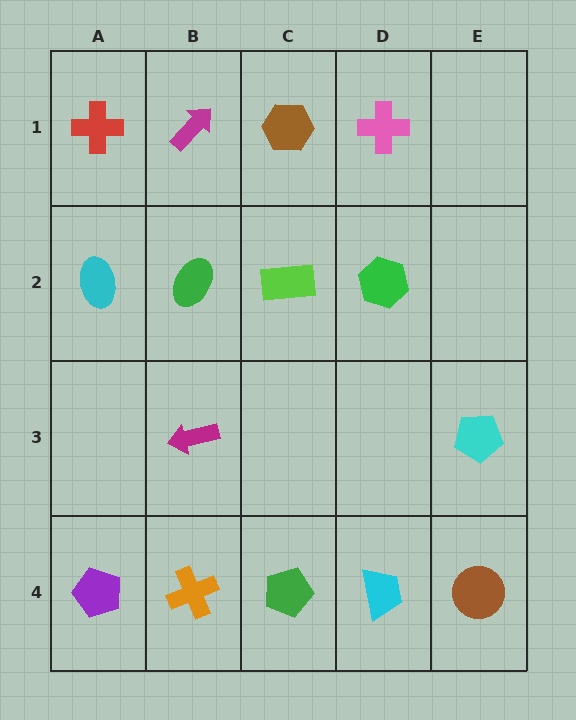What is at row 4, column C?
A green pentagon.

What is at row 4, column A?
A purple pentagon.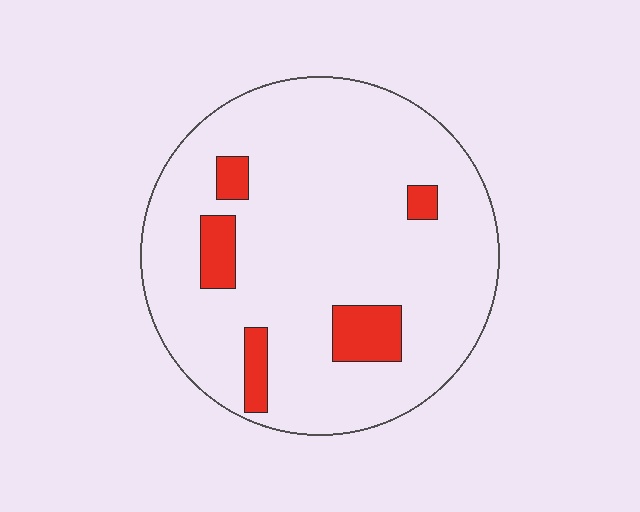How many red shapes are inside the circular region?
5.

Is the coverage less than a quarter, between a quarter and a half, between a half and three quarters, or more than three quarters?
Less than a quarter.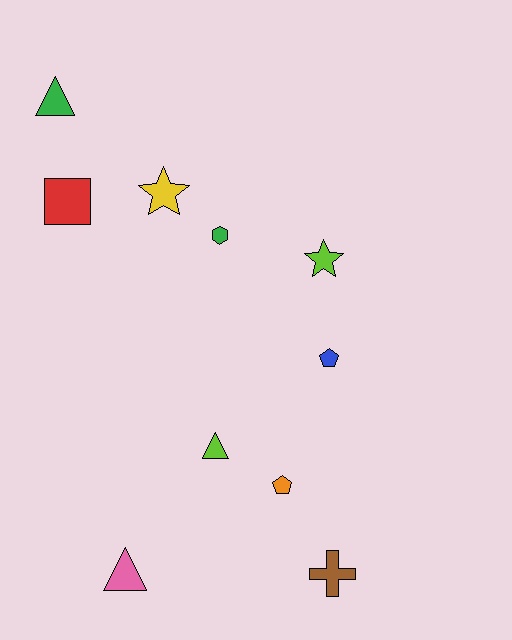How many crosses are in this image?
There is 1 cross.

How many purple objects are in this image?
There are no purple objects.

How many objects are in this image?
There are 10 objects.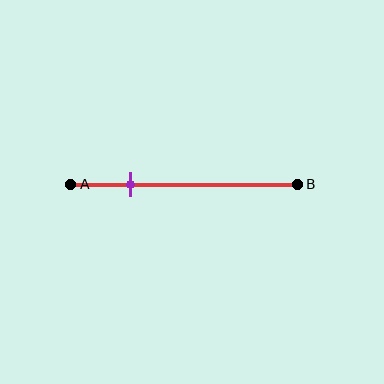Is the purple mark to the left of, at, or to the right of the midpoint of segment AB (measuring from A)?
The purple mark is to the left of the midpoint of segment AB.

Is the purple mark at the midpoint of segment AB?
No, the mark is at about 25% from A, not at the 50% midpoint.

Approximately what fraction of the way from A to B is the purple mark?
The purple mark is approximately 25% of the way from A to B.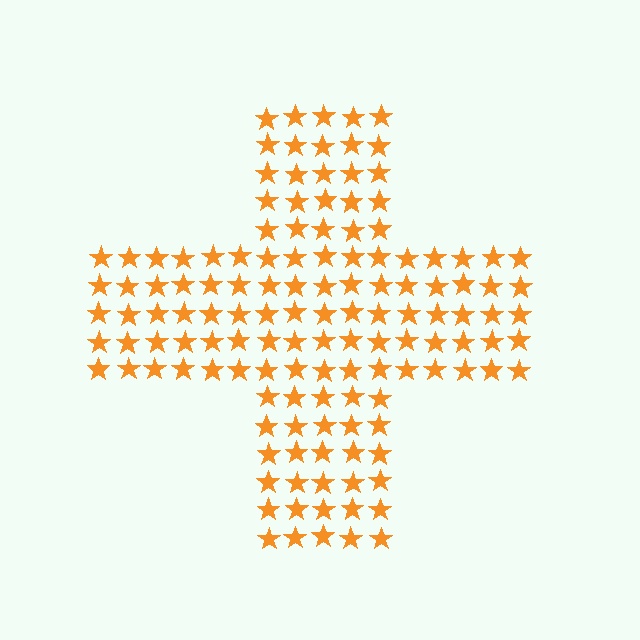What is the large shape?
The large shape is a cross.